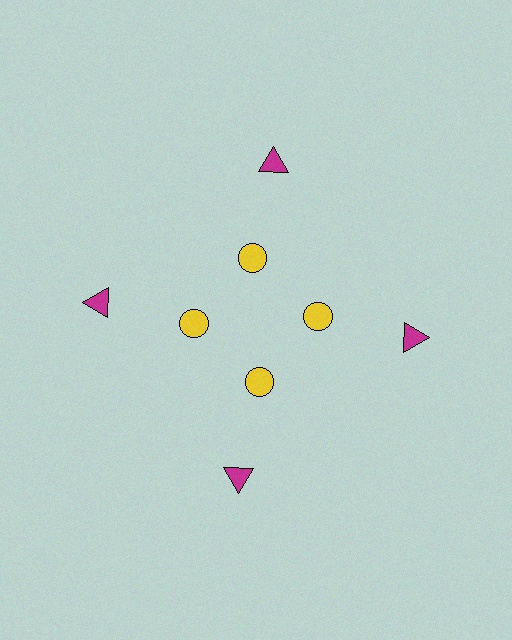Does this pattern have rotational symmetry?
Yes, this pattern has 4-fold rotational symmetry. It looks the same after rotating 90 degrees around the center.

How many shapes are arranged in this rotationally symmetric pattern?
There are 8 shapes, arranged in 4 groups of 2.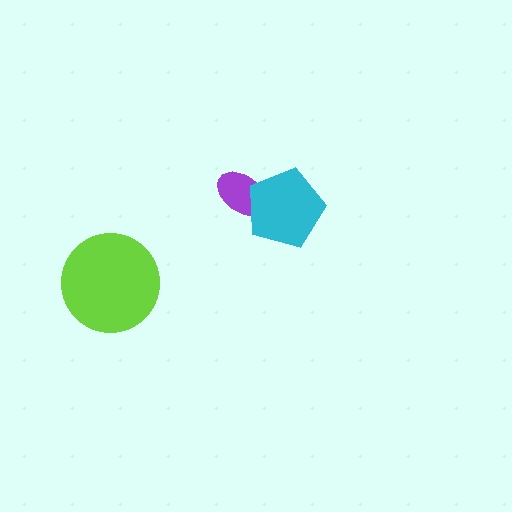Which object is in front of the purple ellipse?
The cyan pentagon is in front of the purple ellipse.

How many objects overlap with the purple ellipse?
1 object overlaps with the purple ellipse.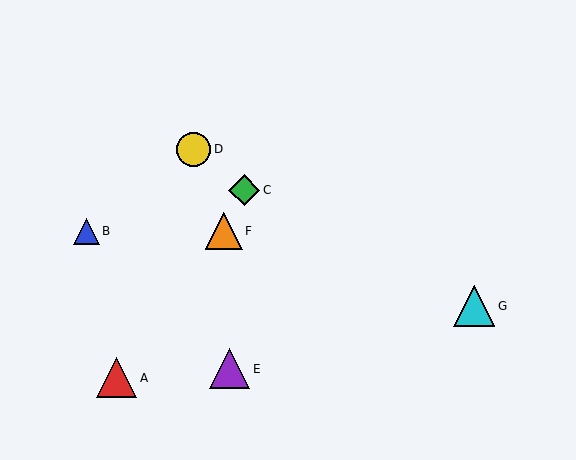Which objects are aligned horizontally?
Objects B, F are aligned horizontally.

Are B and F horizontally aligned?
Yes, both are at y≈231.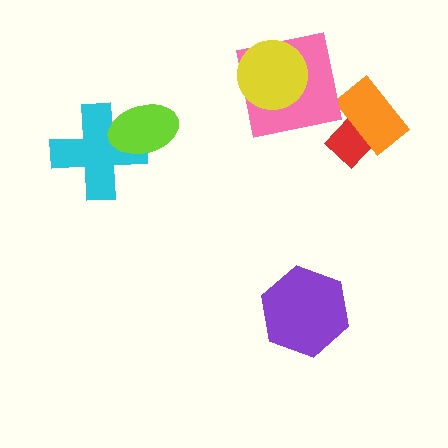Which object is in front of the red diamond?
The orange rectangle is in front of the red diamond.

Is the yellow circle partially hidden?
No, no other shape covers it.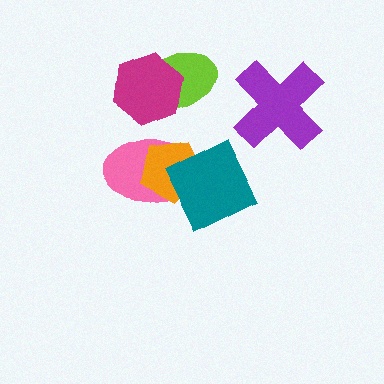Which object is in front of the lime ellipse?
The magenta hexagon is in front of the lime ellipse.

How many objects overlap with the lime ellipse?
1 object overlaps with the lime ellipse.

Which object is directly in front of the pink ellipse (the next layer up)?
The orange pentagon is directly in front of the pink ellipse.